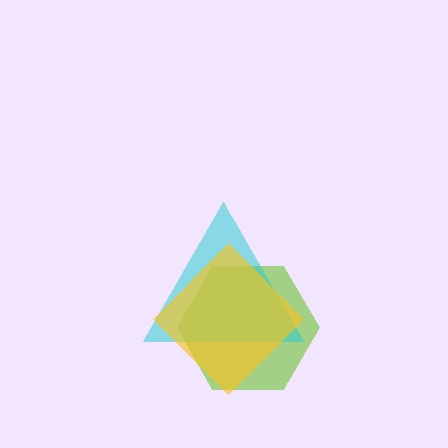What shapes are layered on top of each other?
The layered shapes are: a lime hexagon, a cyan triangle, a yellow diamond.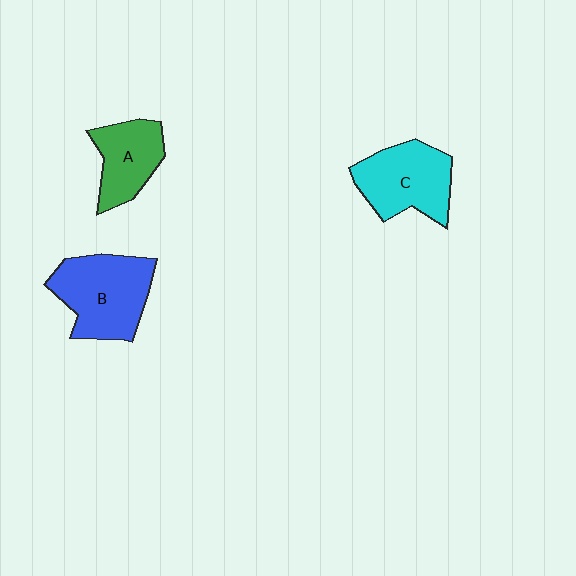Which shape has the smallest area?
Shape A (green).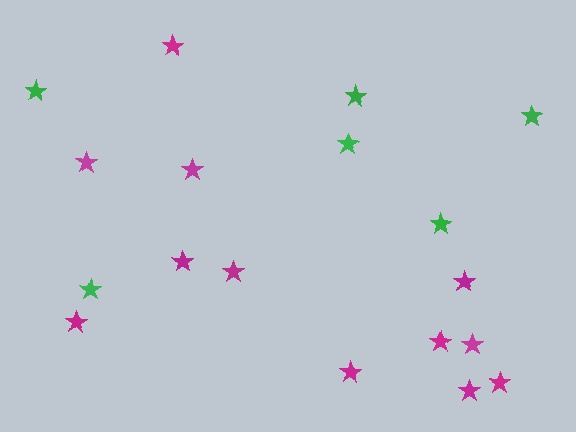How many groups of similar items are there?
There are 2 groups: one group of green stars (6) and one group of magenta stars (12).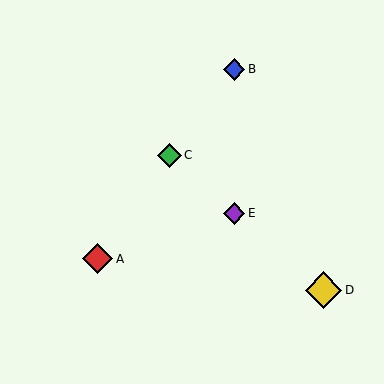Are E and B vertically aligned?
Yes, both are at x≈234.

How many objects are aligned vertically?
2 objects (B, E) are aligned vertically.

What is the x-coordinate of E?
Object E is at x≈234.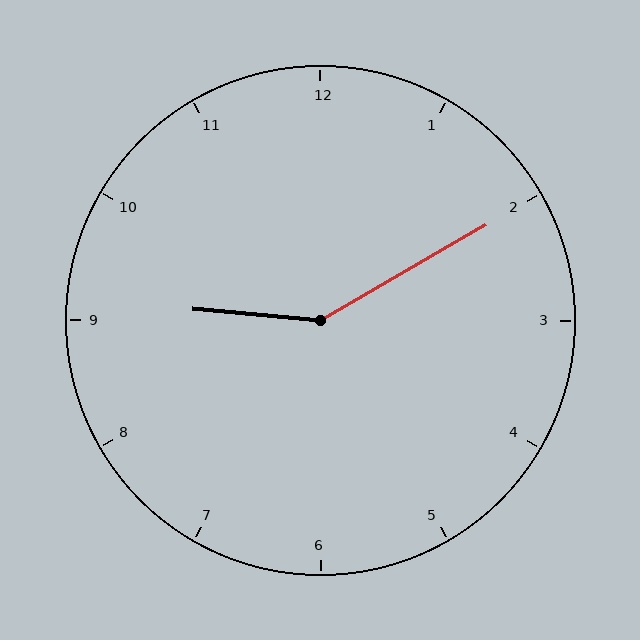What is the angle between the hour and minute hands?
Approximately 145 degrees.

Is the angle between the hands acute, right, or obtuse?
It is obtuse.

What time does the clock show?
9:10.